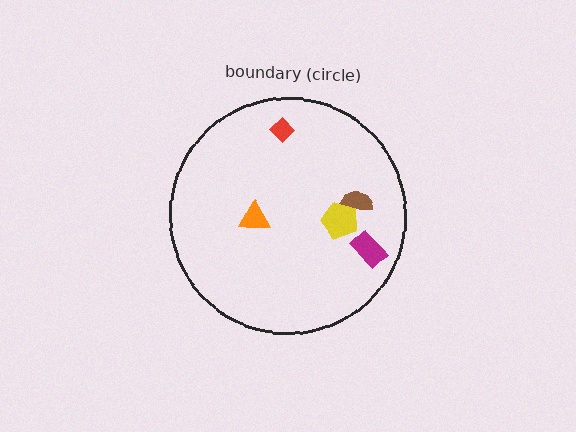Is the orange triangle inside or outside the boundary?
Inside.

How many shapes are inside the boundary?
5 inside, 0 outside.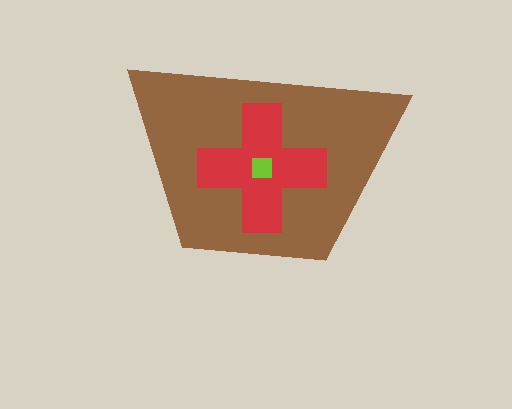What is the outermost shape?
The brown trapezoid.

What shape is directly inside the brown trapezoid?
The red cross.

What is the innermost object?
The lime square.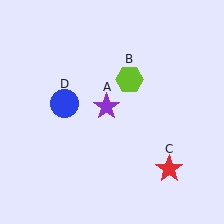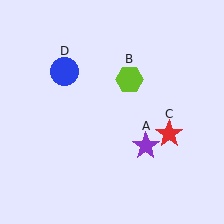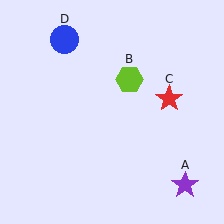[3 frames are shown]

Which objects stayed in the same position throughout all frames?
Lime hexagon (object B) remained stationary.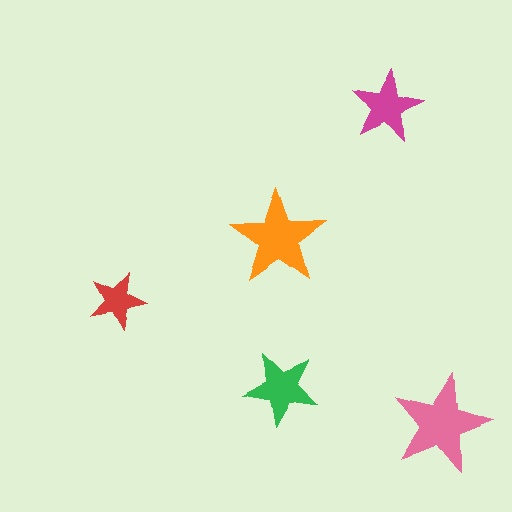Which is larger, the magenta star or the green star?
The green one.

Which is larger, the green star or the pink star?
The pink one.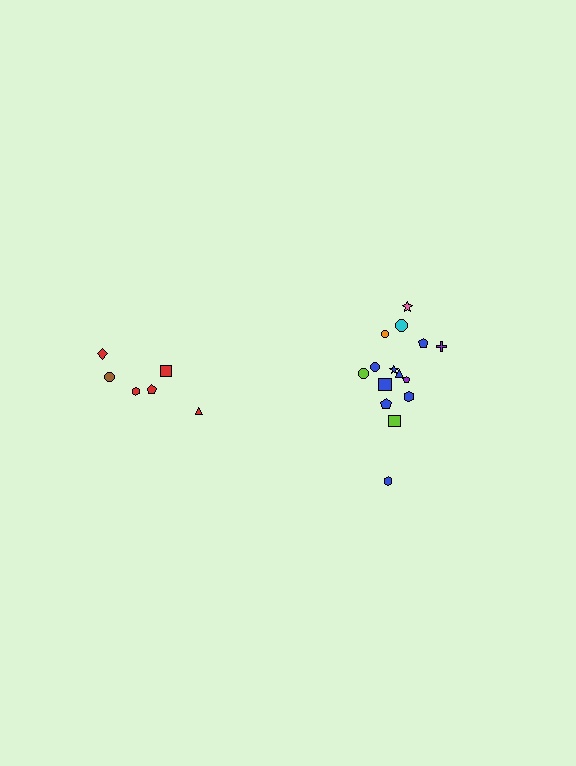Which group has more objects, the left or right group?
The right group.